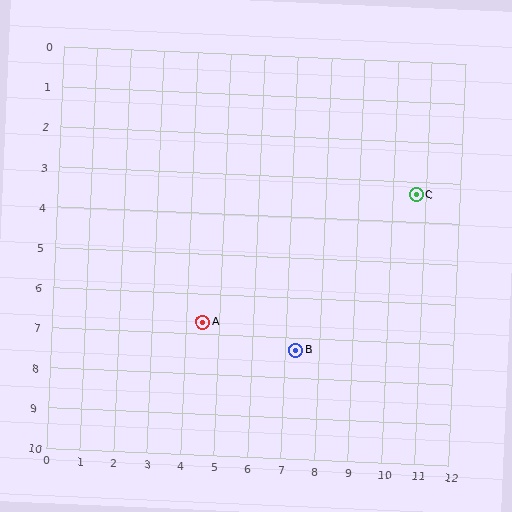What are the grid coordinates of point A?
Point A is at approximately (4.5, 6.7).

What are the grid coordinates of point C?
Point C is at approximately (10.7, 3.3).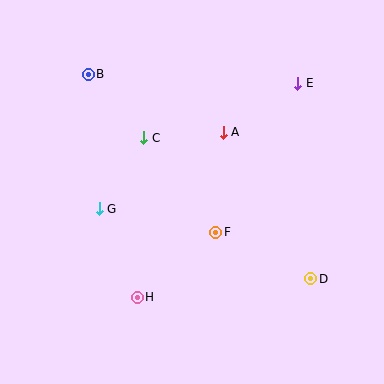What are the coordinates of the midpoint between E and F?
The midpoint between E and F is at (257, 158).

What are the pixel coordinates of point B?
Point B is at (88, 74).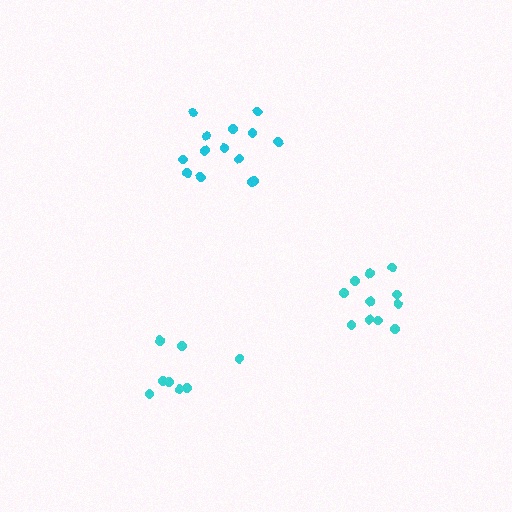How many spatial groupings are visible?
There are 3 spatial groupings.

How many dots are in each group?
Group 1: 11 dots, Group 2: 9 dots, Group 3: 14 dots (34 total).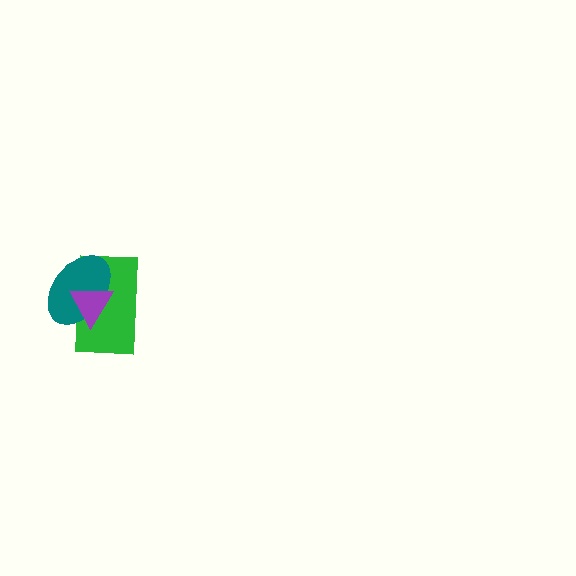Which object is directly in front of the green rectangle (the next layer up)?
The teal ellipse is directly in front of the green rectangle.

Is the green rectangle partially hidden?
Yes, it is partially covered by another shape.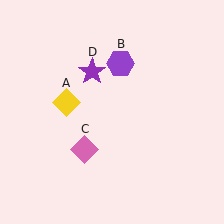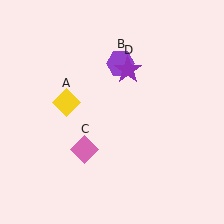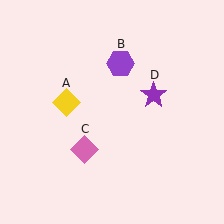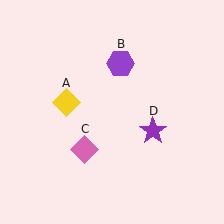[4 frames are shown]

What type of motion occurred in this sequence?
The purple star (object D) rotated clockwise around the center of the scene.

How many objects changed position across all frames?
1 object changed position: purple star (object D).